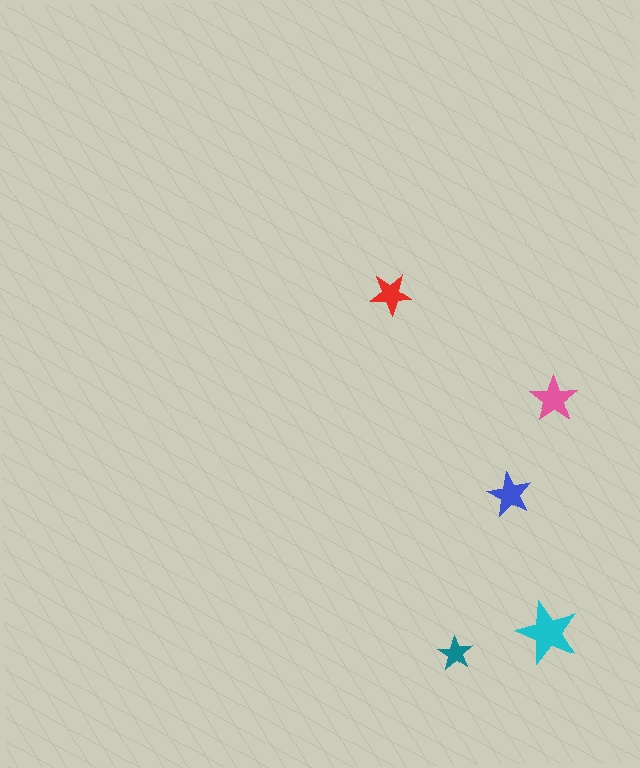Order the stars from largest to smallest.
the cyan one, the pink one, the blue one, the red one, the teal one.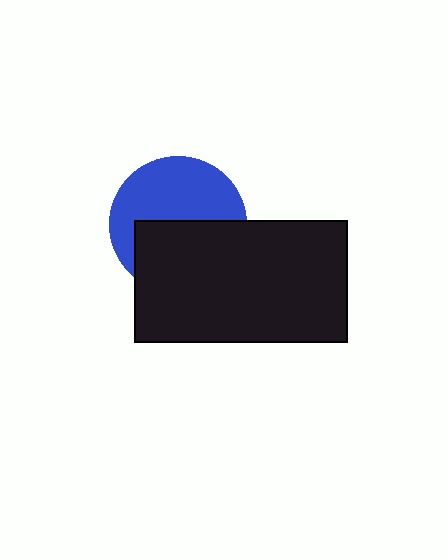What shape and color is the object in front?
The object in front is a black rectangle.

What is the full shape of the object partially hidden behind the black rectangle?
The partially hidden object is a blue circle.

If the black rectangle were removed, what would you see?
You would see the complete blue circle.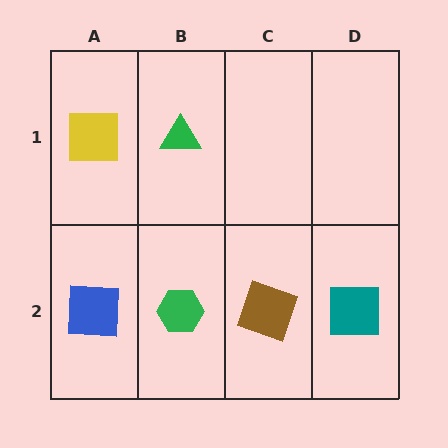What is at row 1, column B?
A green triangle.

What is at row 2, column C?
A brown square.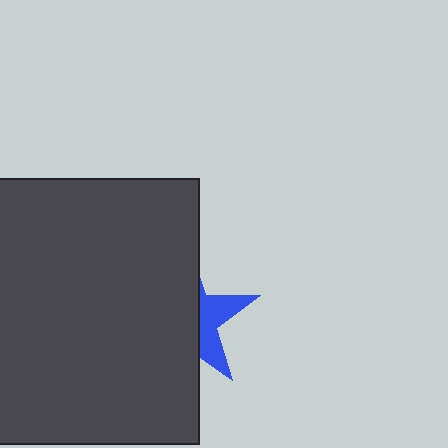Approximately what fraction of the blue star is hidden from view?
Roughly 66% of the blue star is hidden behind the dark gray square.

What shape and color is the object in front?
The object in front is a dark gray square.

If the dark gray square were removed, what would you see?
You would see the complete blue star.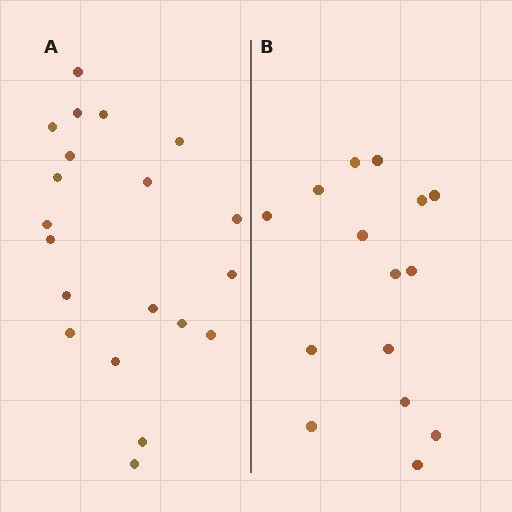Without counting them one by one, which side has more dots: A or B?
Region A (the left region) has more dots.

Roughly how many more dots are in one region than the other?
Region A has about 5 more dots than region B.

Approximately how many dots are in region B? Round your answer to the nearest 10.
About 20 dots. (The exact count is 15, which rounds to 20.)